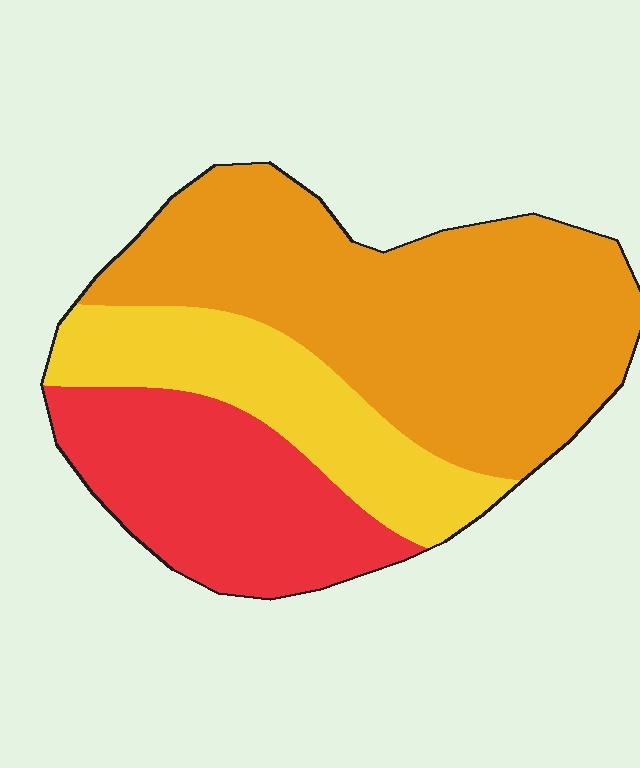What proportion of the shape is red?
Red takes up between a quarter and a half of the shape.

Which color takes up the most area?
Orange, at roughly 50%.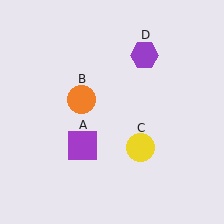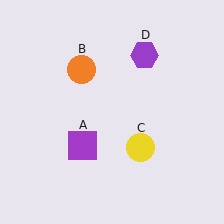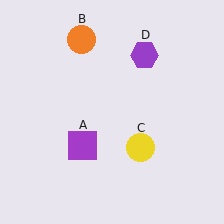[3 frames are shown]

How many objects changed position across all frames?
1 object changed position: orange circle (object B).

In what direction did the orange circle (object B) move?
The orange circle (object B) moved up.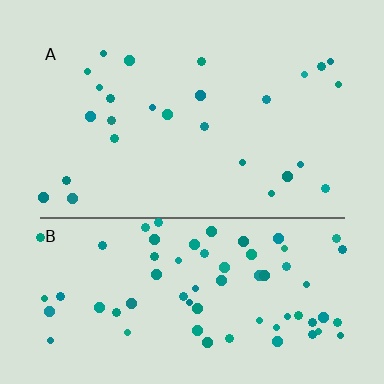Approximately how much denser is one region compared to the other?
Approximately 2.7× — region B over region A.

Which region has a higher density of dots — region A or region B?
B (the bottom).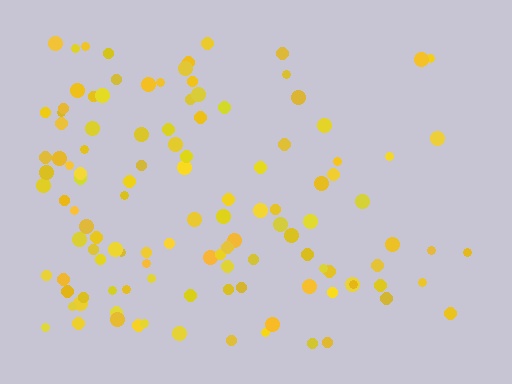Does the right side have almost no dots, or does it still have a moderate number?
Still a moderate number, just noticeably fewer than the left.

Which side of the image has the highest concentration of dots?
The left.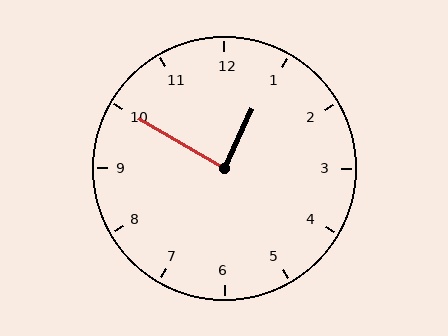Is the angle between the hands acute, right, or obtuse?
It is right.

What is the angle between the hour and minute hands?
Approximately 85 degrees.